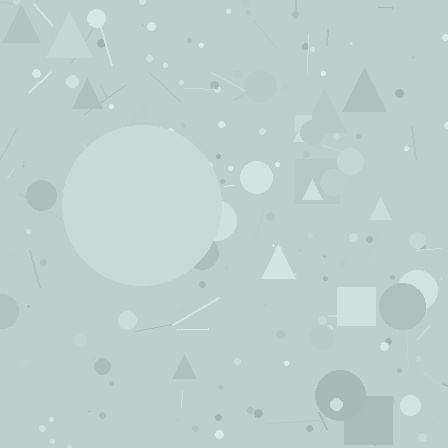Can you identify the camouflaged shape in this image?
The camouflaged shape is a circle.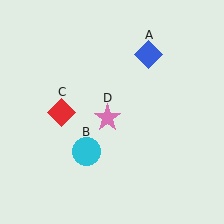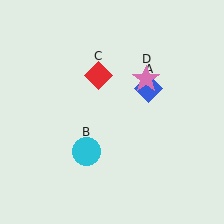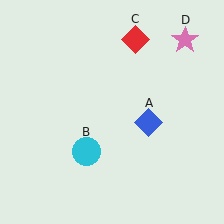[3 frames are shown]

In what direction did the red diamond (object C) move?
The red diamond (object C) moved up and to the right.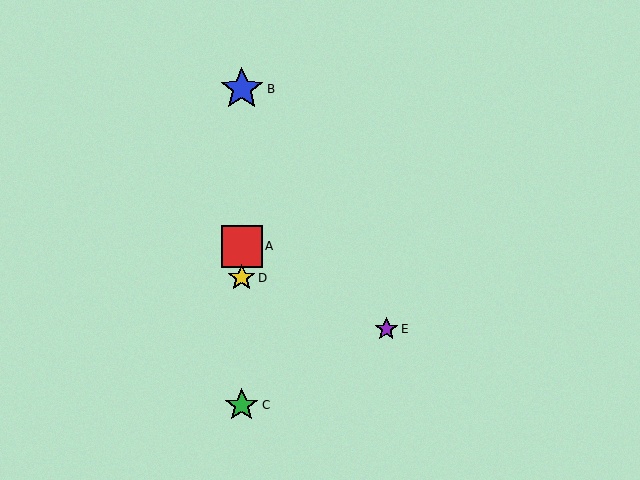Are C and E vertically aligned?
No, C is at x≈242 and E is at x≈386.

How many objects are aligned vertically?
4 objects (A, B, C, D) are aligned vertically.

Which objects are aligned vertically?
Objects A, B, C, D are aligned vertically.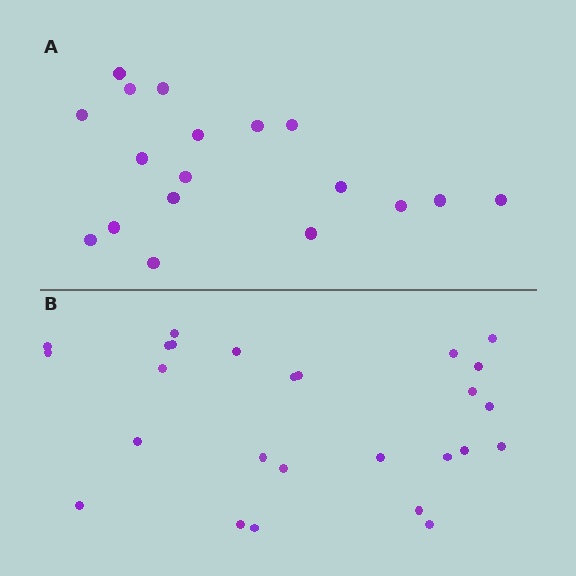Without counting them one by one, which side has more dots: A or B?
Region B (the bottom region) has more dots.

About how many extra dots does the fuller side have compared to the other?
Region B has roughly 8 or so more dots than region A.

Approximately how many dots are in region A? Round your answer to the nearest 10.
About 20 dots. (The exact count is 18, which rounds to 20.)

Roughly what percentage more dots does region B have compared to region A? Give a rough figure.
About 45% more.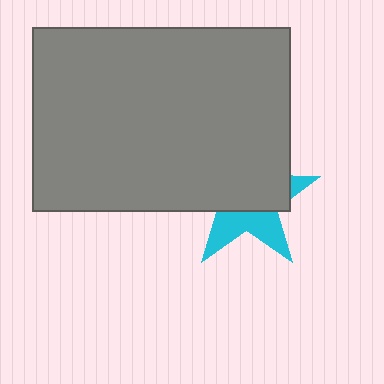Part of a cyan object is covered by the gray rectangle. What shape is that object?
It is a star.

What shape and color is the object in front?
The object in front is a gray rectangle.